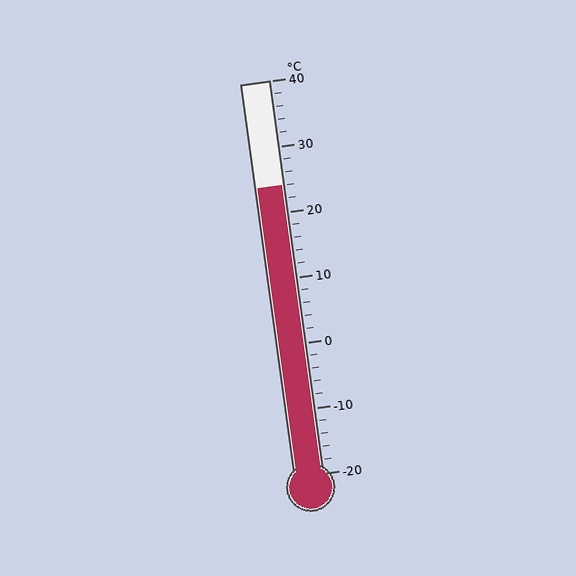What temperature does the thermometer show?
The thermometer shows approximately 24°C.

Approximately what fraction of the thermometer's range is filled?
The thermometer is filled to approximately 75% of its range.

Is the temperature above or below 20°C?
The temperature is above 20°C.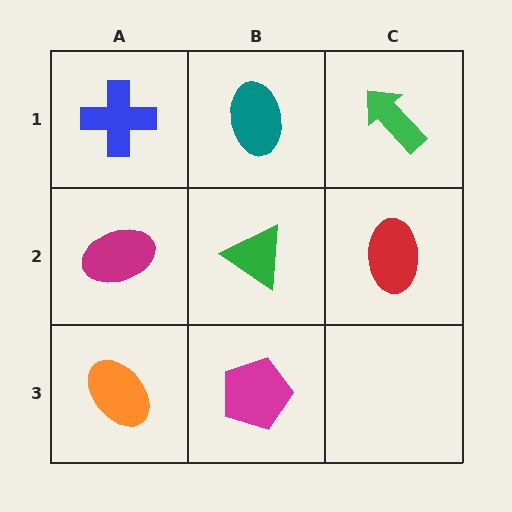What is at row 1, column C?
A green arrow.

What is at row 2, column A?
A magenta ellipse.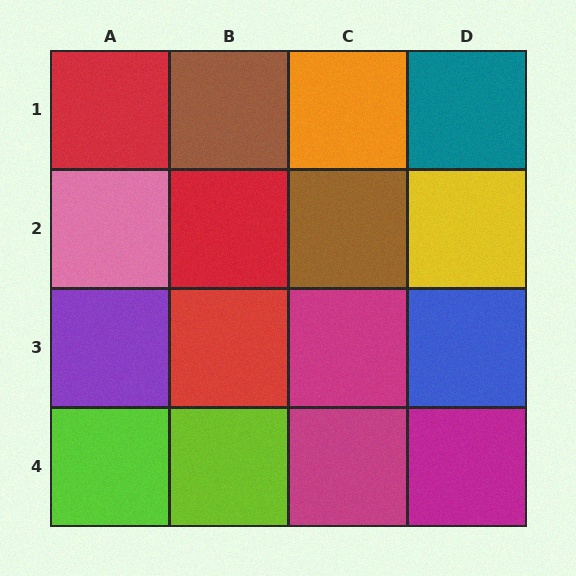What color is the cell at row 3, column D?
Blue.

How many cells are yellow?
1 cell is yellow.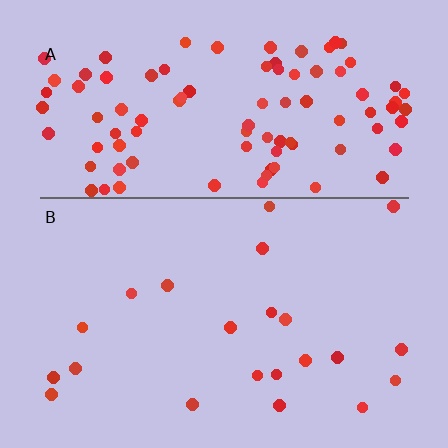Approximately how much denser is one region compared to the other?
Approximately 4.5× — region A over region B.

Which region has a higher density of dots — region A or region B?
A (the top).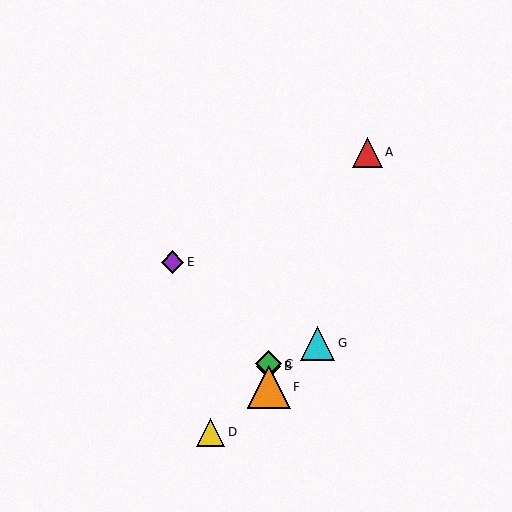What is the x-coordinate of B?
Object B is at x≈269.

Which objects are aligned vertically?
Objects B, C, F are aligned vertically.